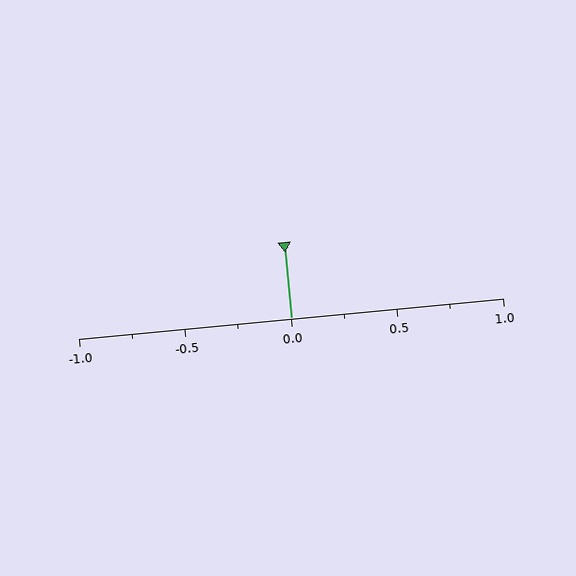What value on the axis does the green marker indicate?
The marker indicates approximately 0.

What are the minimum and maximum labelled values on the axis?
The axis runs from -1.0 to 1.0.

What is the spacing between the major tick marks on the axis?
The major ticks are spaced 0.5 apart.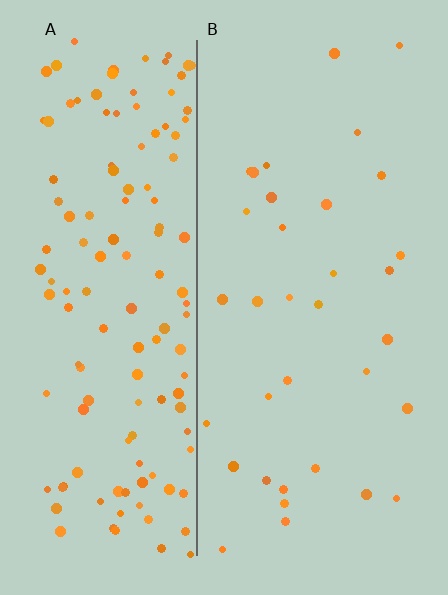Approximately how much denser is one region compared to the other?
Approximately 4.1× — region A over region B.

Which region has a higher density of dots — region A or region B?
A (the left).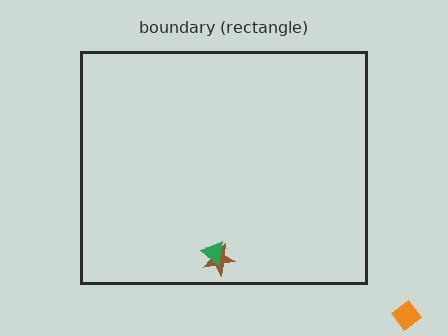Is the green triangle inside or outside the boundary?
Inside.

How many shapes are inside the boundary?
2 inside, 1 outside.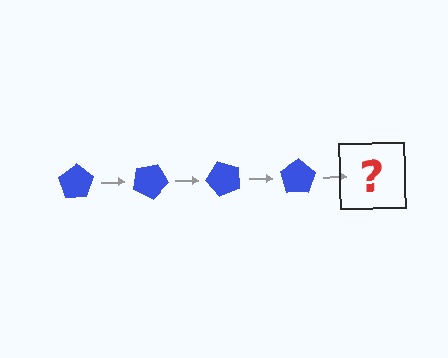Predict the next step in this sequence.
The next step is a blue pentagon rotated 100 degrees.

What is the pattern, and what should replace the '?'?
The pattern is that the pentagon rotates 25 degrees each step. The '?' should be a blue pentagon rotated 100 degrees.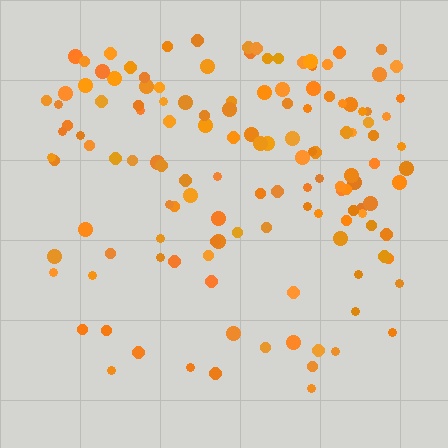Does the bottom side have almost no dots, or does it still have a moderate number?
Still a moderate number, just noticeably fewer than the top.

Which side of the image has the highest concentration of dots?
The top.